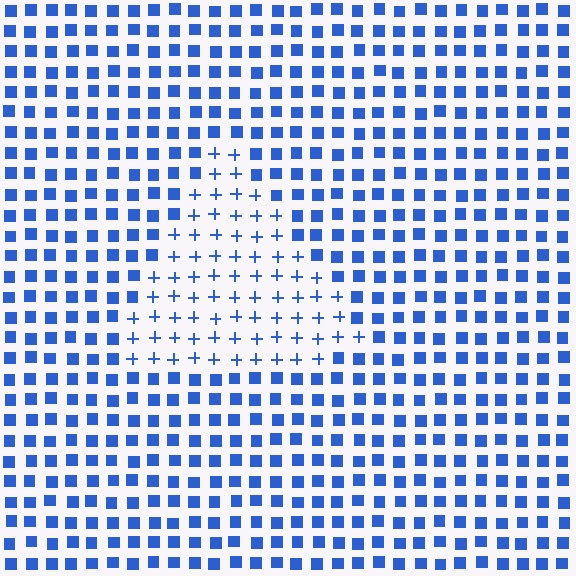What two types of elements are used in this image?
The image uses plus signs inside the triangle region and squares outside it.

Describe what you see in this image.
The image is filled with small blue elements arranged in a uniform grid. A triangle-shaped region contains plus signs, while the surrounding area contains squares. The boundary is defined purely by the change in element shape.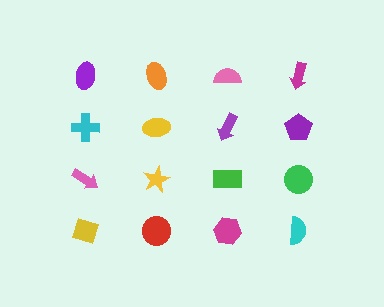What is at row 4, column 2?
A red circle.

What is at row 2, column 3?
A purple arrow.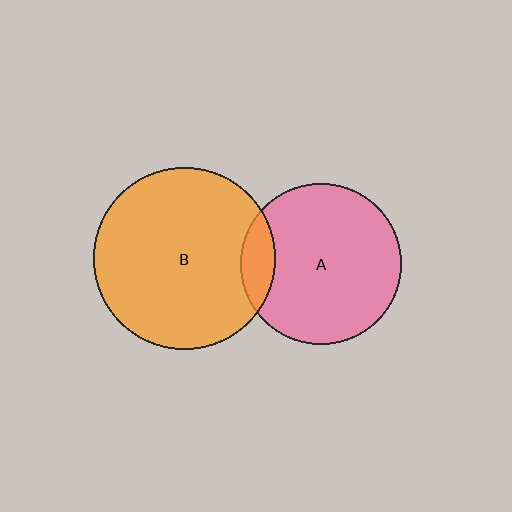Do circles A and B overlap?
Yes.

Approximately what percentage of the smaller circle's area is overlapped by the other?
Approximately 10%.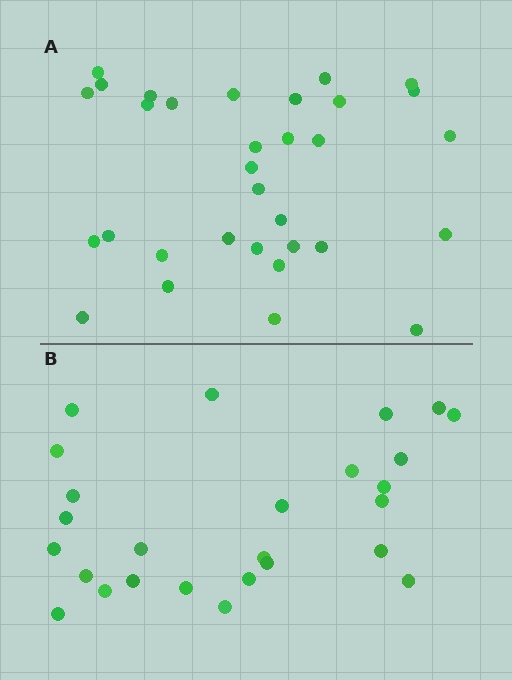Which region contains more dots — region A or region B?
Region A (the top region) has more dots.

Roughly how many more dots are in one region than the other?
Region A has about 6 more dots than region B.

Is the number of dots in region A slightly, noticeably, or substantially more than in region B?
Region A has only slightly more — the two regions are fairly close. The ratio is roughly 1.2 to 1.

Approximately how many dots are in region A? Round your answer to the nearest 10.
About 30 dots. (The exact count is 32, which rounds to 30.)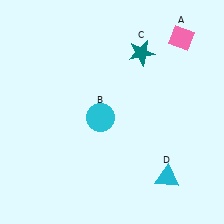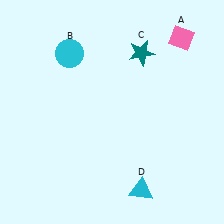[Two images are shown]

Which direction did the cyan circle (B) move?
The cyan circle (B) moved up.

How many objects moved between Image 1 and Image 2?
2 objects moved between the two images.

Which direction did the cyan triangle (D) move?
The cyan triangle (D) moved left.